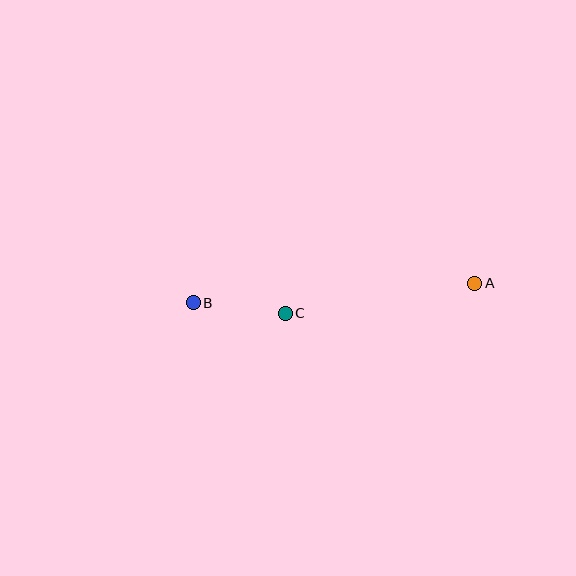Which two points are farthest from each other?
Points A and B are farthest from each other.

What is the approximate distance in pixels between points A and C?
The distance between A and C is approximately 191 pixels.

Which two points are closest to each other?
Points B and C are closest to each other.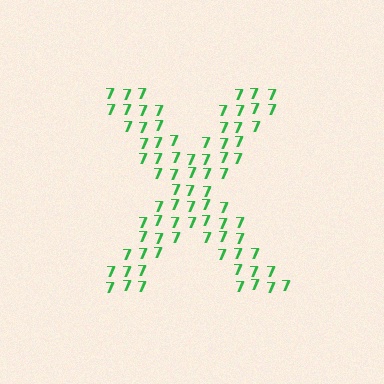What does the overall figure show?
The overall figure shows the letter X.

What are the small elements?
The small elements are digit 7's.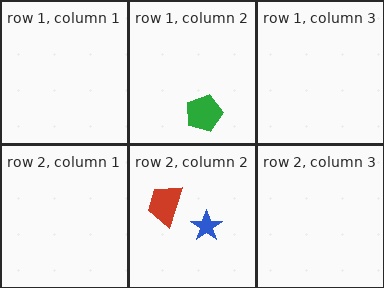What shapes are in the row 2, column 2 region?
The blue star, the red trapezoid.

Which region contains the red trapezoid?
The row 2, column 2 region.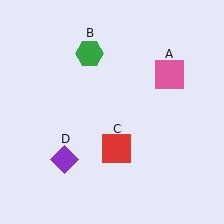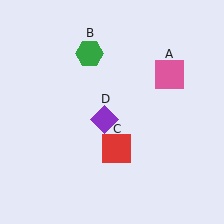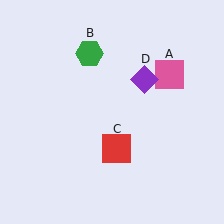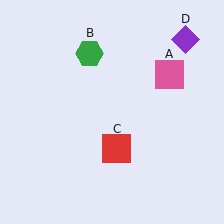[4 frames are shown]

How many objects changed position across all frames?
1 object changed position: purple diamond (object D).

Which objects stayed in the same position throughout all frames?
Pink square (object A) and green hexagon (object B) and red square (object C) remained stationary.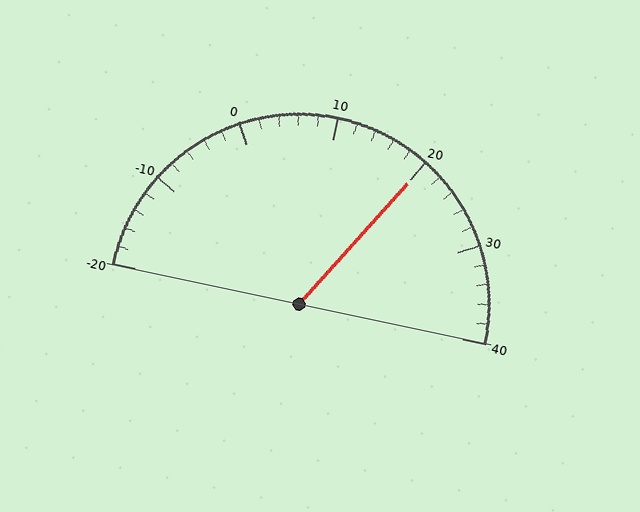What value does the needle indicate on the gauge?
The needle indicates approximately 20.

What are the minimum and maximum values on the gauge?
The gauge ranges from -20 to 40.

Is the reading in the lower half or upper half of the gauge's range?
The reading is in the upper half of the range (-20 to 40).